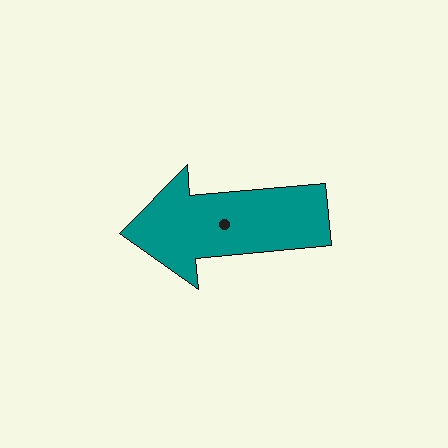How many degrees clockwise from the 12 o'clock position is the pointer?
Approximately 265 degrees.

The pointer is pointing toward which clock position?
Roughly 9 o'clock.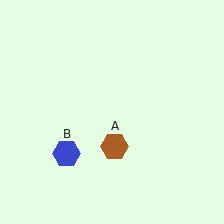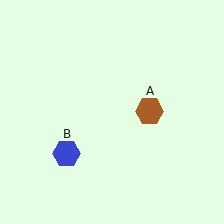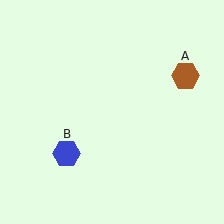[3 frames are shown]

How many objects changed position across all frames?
1 object changed position: brown hexagon (object A).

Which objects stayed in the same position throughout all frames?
Blue hexagon (object B) remained stationary.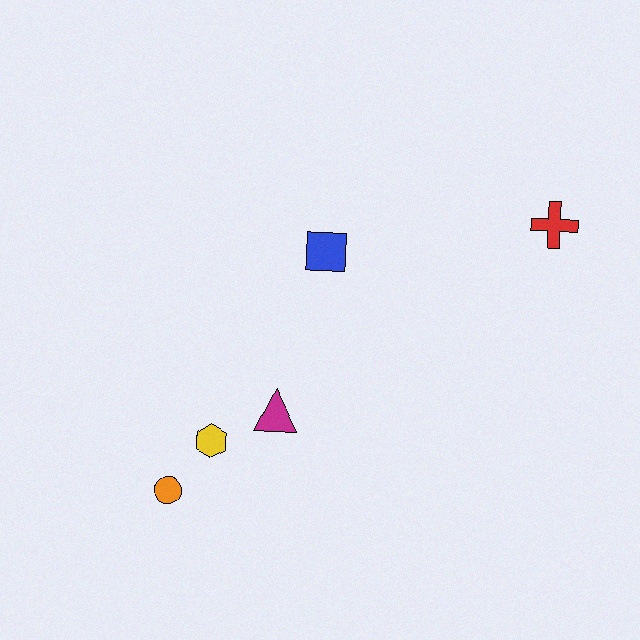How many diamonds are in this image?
There are no diamonds.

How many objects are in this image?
There are 5 objects.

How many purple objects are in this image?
There are no purple objects.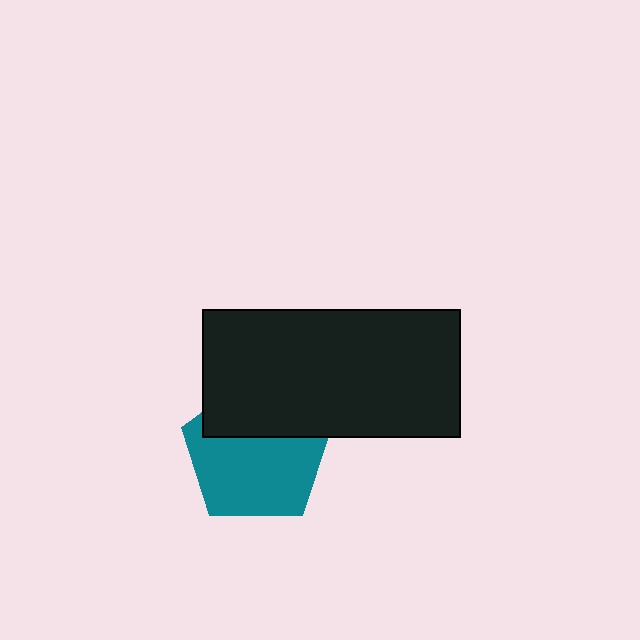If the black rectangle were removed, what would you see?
You would see the complete teal pentagon.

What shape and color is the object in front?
The object in front is a black rectangle.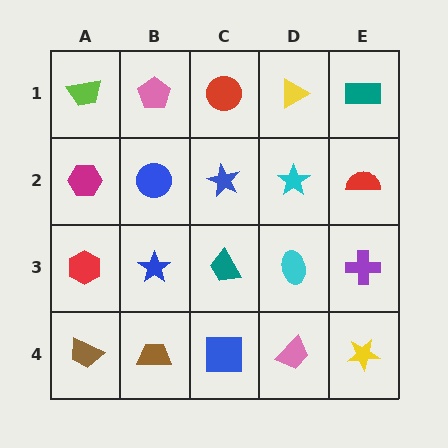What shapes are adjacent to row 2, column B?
A pink pentagon (row 1, column B), a blue star (row 3, column B), a magenta hexagon (row 2, column A), a blue star (row 2, column C).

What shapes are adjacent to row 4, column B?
A blue star (row 3, column B), a brown trapezoid (row 4, column A), a blue square (row 4, column C).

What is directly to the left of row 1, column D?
A red circle.